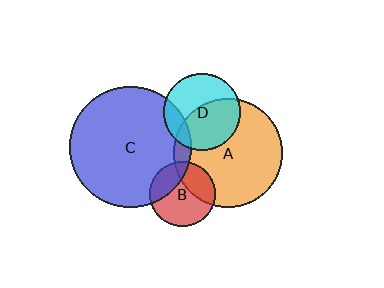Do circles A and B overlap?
Yes.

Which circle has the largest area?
Circle C (blue).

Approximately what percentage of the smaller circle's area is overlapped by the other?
Approximately 30%.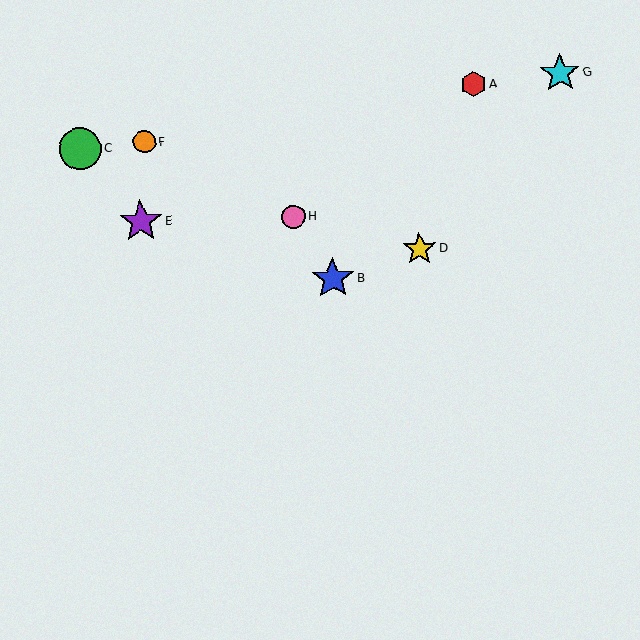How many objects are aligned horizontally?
2 objects (E, H) are aligned horizontally.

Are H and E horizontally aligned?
Yes, both are at y≈217.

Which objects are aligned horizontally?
Objects E, H are aligned horizontally.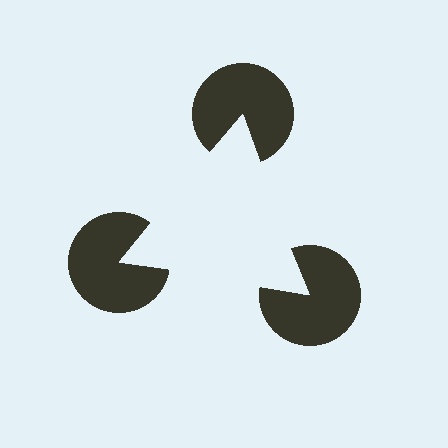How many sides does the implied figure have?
3 sides.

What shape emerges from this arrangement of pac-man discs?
An illusory triangle — its edges are inferred from the aligned wedge cuts in the pac-man discs, not physically drawn.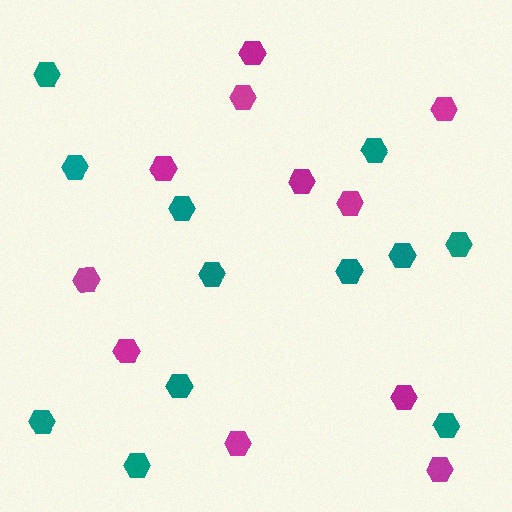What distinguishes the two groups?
There are 2 groups: one group of teal hexagons (12) and one group of magenta hexagons (11).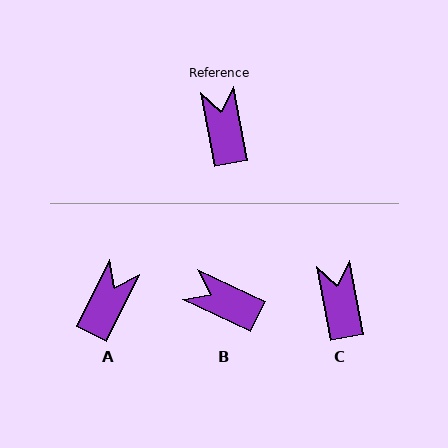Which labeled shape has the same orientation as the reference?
C.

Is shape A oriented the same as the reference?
No, it is off by about 36 degrees.